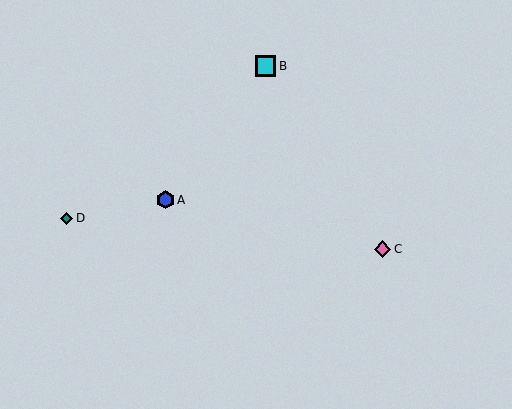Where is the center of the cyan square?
The center of the cyan square is at (266, 66).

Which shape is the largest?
The cyan square (labeled B) is the largest.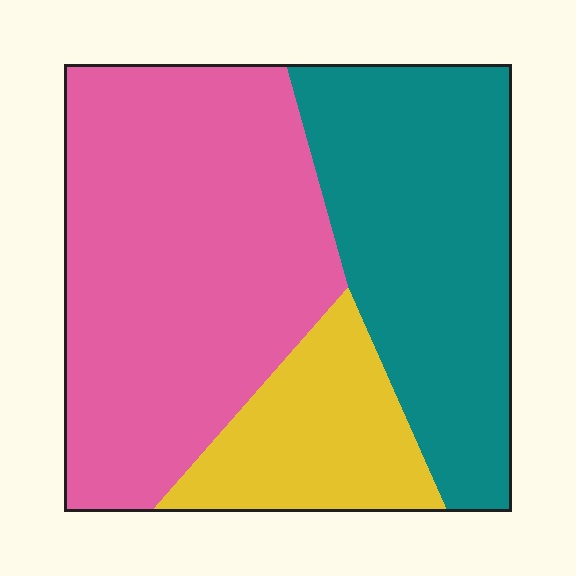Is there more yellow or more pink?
Pink.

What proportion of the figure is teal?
Teal takes up between a third and a half of the figure.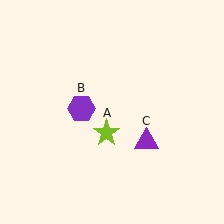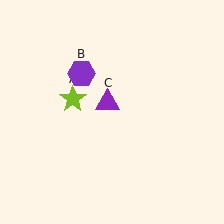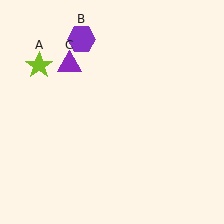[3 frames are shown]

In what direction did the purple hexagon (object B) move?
The purple hexagon (object B) moved up.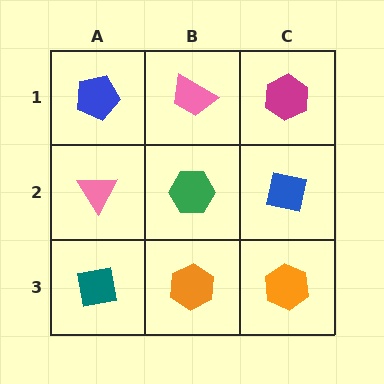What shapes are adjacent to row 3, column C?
A blue square (row 2, column C), an orange hexagon (row 3, column B).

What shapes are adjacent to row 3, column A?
A pink triangle (row 2, column A), an orange hexagon (row 3, column B).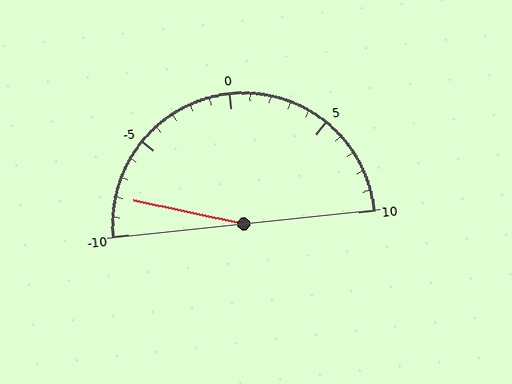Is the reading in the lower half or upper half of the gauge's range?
The reading is in the lower half of the range (-10 to 10).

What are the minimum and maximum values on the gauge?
The gauge ranges from -10 to 10.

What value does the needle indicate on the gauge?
The needle indicates approximately -8.